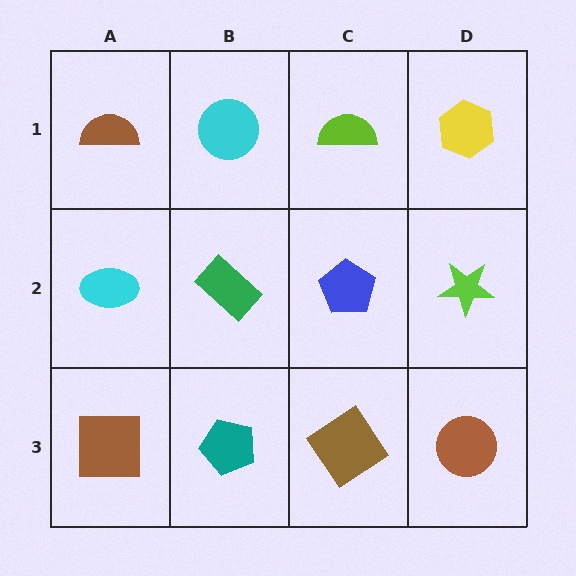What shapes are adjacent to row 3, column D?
A lime star (row 2, column D), a brown diamond (row 3, column C).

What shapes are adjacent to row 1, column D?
A lime star (row 2, column D), a lime semicircle (row 1, column C).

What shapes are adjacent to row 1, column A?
A cyan ellipse (row 2, column A), a cyan circle (row 1, column B).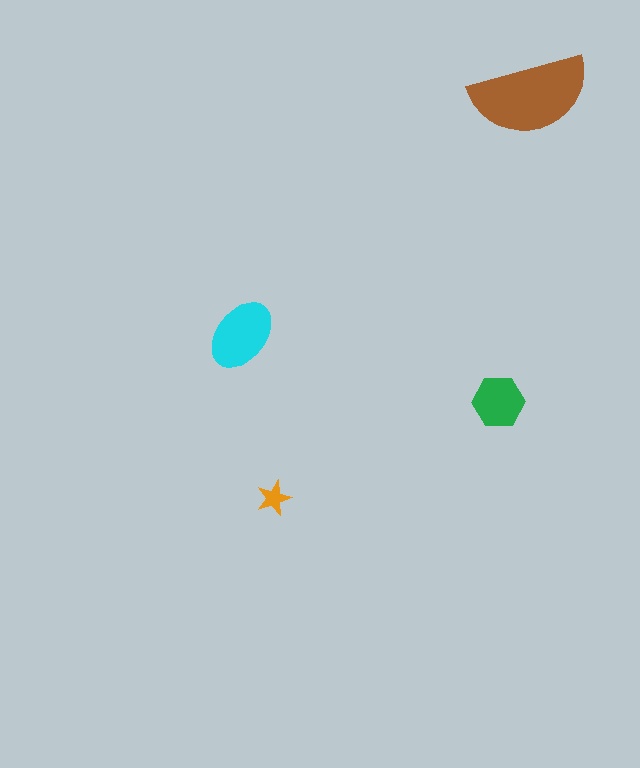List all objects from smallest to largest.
The orange star, the green hexagon, the cyan ellipse, the brown semicircle.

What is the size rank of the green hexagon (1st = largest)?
3rd.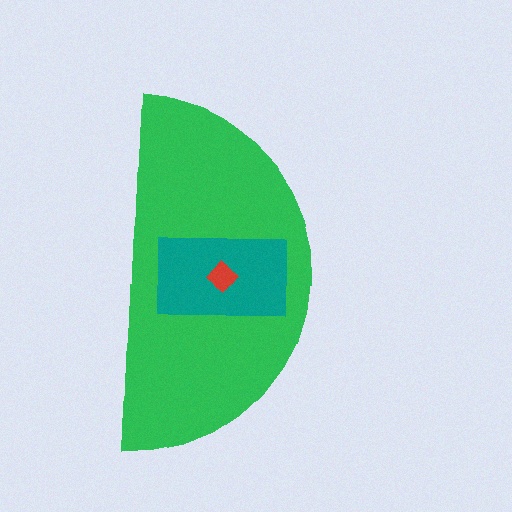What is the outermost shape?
The green semicircle.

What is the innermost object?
The red diamond.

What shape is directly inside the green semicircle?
The teal rectangle.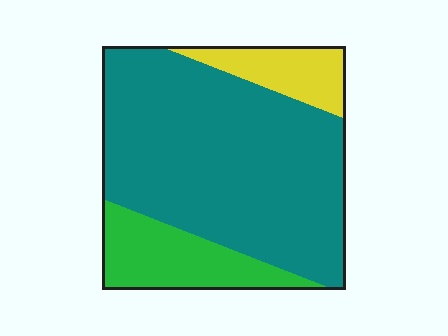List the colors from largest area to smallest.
From largest to smallest: teal, green, yellow.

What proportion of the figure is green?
Green covers around 20% of the figure.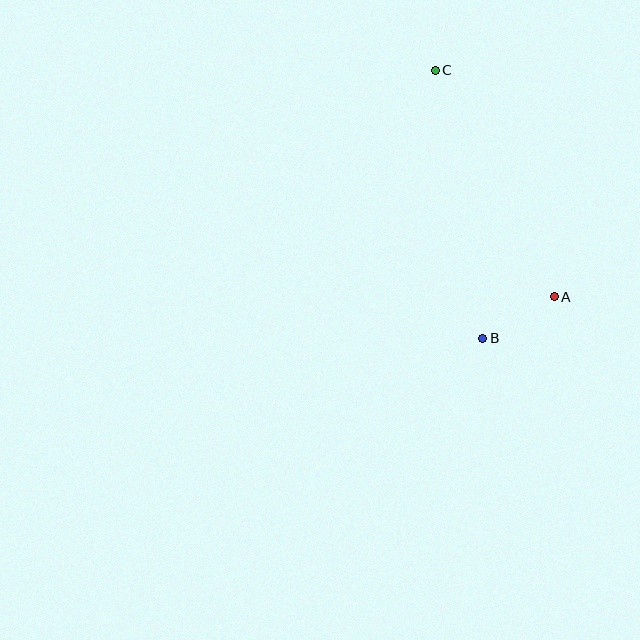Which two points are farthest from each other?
Points B and C are farthest from each other.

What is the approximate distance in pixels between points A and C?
The distance between A and C is approximately 256 pixels.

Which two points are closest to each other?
Points A and B are closest to each other.